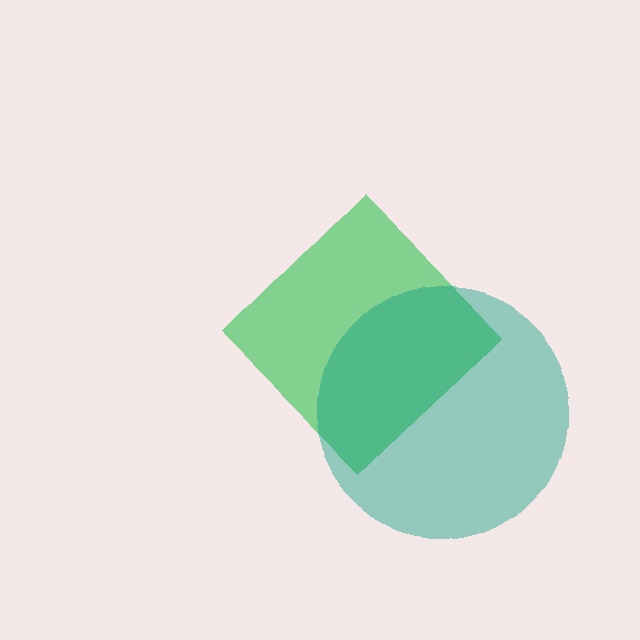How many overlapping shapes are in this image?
There are 2 overlapping shapes in the image.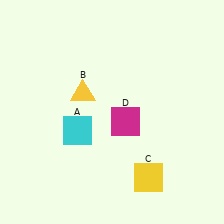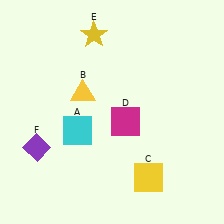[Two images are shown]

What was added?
A yellow star (E), a purple diamond (F) were added in Image 2.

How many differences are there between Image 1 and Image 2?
There are 2 differences between the two images.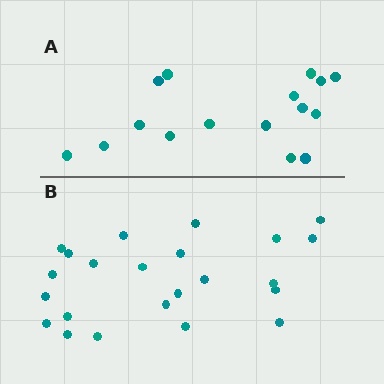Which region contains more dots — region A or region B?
Region B (the bottom region) has more dots.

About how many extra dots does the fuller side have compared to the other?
Region B has roughly 8 or so more dots than region A.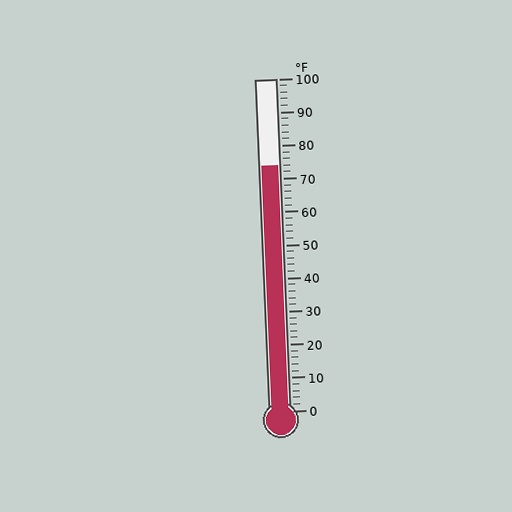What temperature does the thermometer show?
The thermometer shows approximately 74°F.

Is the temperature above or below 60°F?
The temperature is above 60°F.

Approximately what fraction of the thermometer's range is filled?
The thermometer is filled to approximately 75% of its range.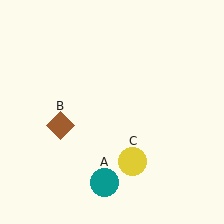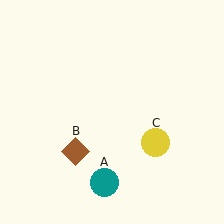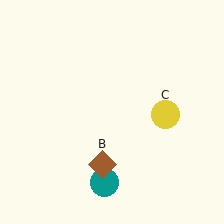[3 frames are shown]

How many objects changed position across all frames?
2 objects changed position: brown diamond (object B), yellow circle (object C).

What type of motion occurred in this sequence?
The brown diamond (object B), yellow circle (object C) rotated counterclockwise around the center of the scene.